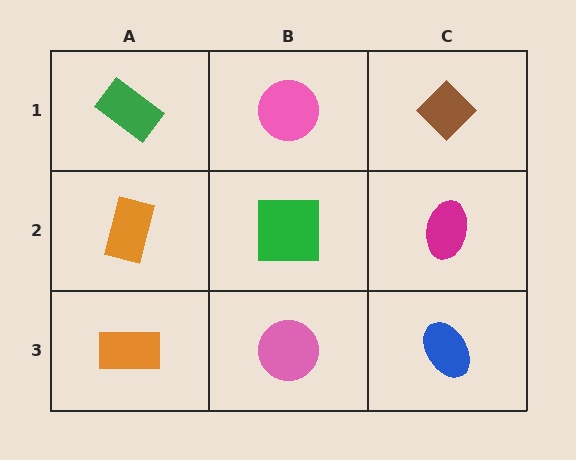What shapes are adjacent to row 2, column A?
A green rectangle (row 1, column A), an orange rectangle (row 3, column A), a green square (row 2, column B).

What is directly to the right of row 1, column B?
A brown diamond.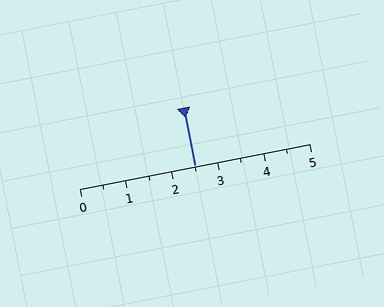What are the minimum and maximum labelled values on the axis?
The axis runs from 0 to 5.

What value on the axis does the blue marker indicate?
The marker indicates approximately 2.5.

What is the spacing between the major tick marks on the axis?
The major ticks are spaced 1 apart.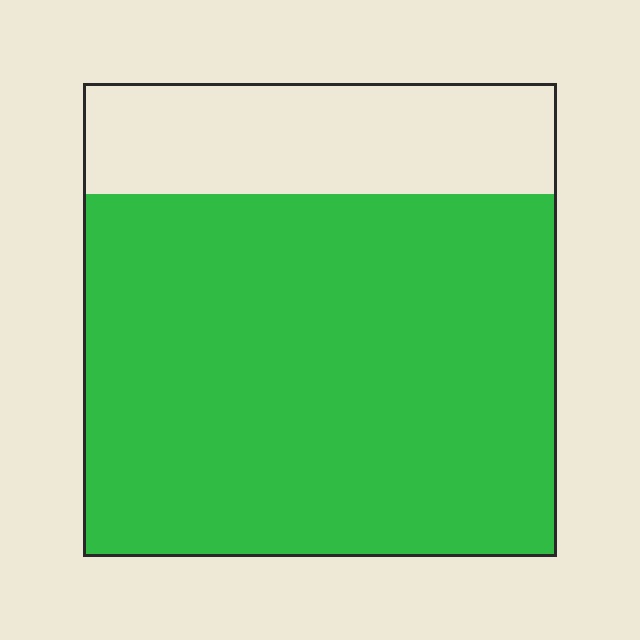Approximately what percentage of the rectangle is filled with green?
Approximately 75%.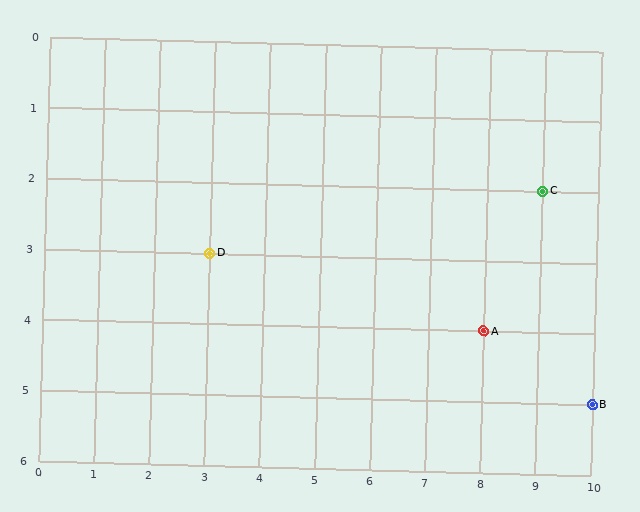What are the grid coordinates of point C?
Point C is at grid coordinates (9, 2).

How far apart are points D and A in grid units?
Points D and A are 5 columns and 1 row apart (about 5.1 grid units diagonally).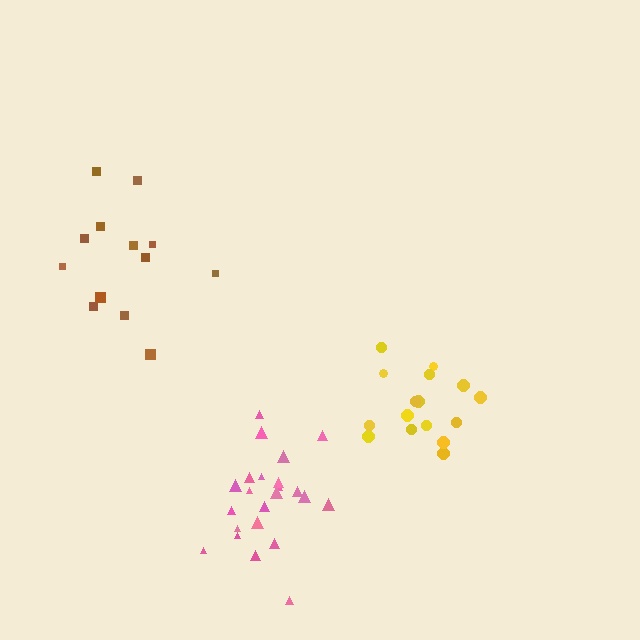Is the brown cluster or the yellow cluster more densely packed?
Yellow.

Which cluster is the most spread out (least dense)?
Brown.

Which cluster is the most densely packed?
Pink.